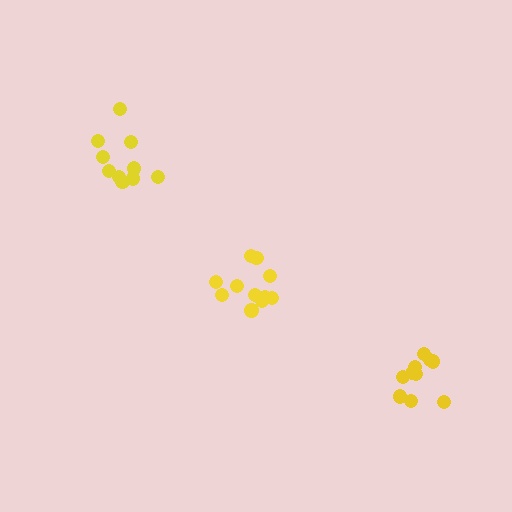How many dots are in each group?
Group 1: 10 dots, Group 2: 11 dots, Group 3: 10 dots (31 total).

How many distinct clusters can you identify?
There are 3 distinct clusters.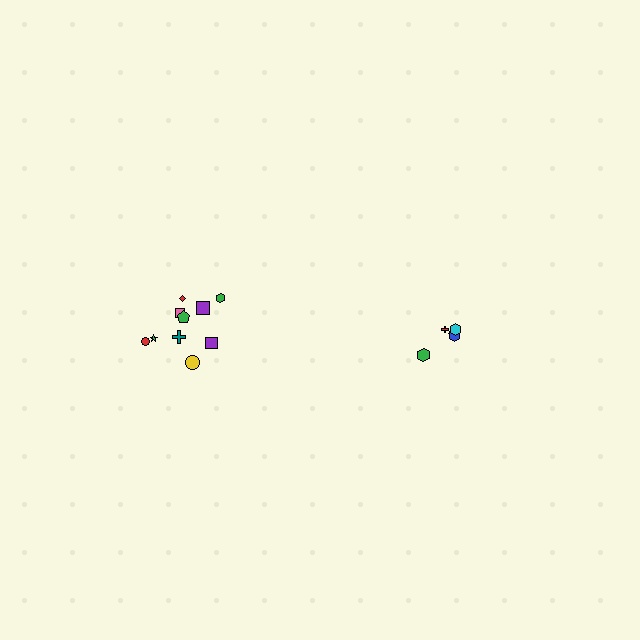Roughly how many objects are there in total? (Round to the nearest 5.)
Roughly 15 objects in total.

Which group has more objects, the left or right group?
The left group.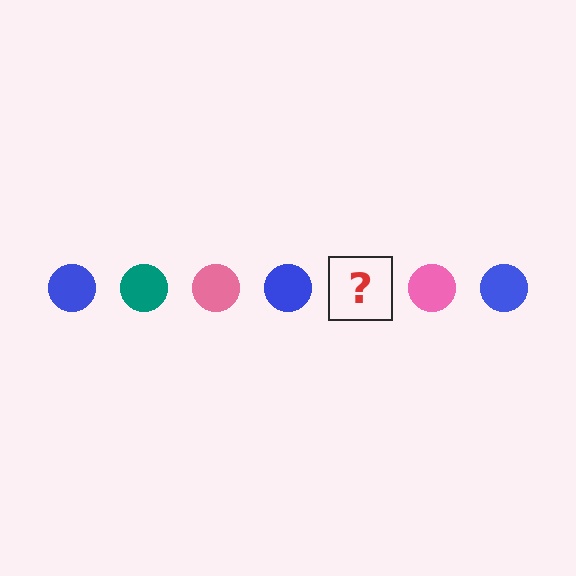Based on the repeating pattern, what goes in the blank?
The blank should be a teal circle.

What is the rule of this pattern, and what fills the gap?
The rule is that the pattern cycles through blue, teal, pink circles. The gap should be filled with a teal circle.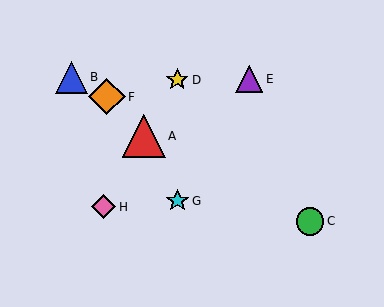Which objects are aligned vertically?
Objects D, G are aligned vertically.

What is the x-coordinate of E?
Object E is at x≈249.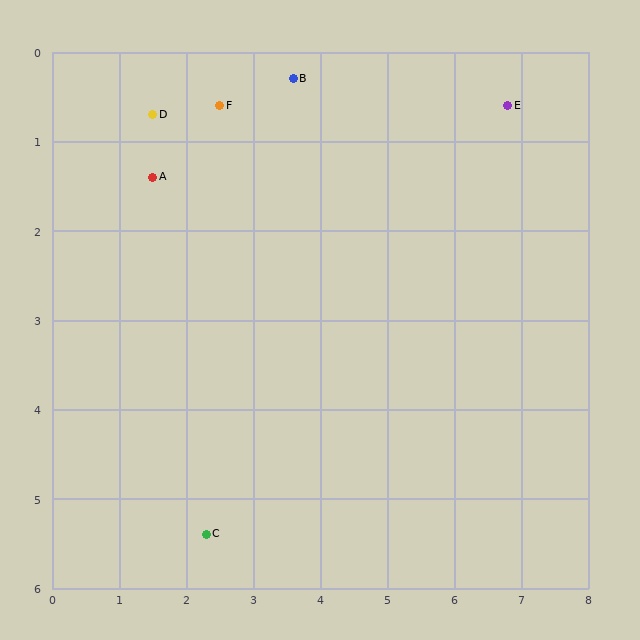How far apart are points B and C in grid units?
Points B and C are about 5.3 grid units apart.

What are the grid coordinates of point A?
Point A is at approximately (1.5, 1.4).